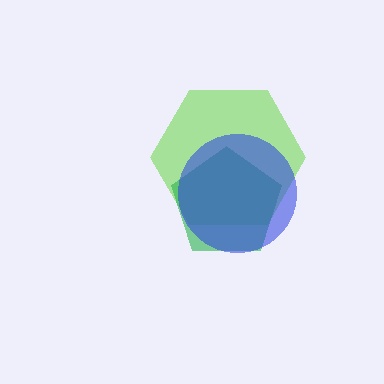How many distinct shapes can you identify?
There are 3 distinct shapes: a lime hexagon, a green pentagon, a blue circle.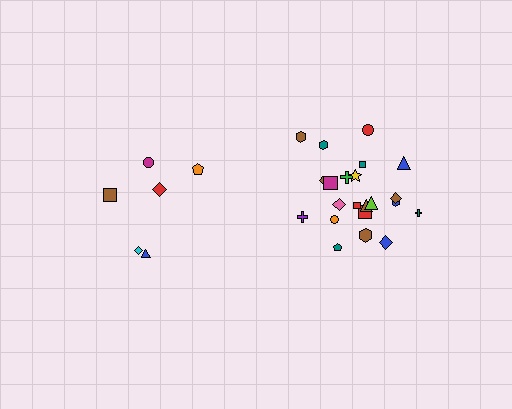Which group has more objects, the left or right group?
The right group.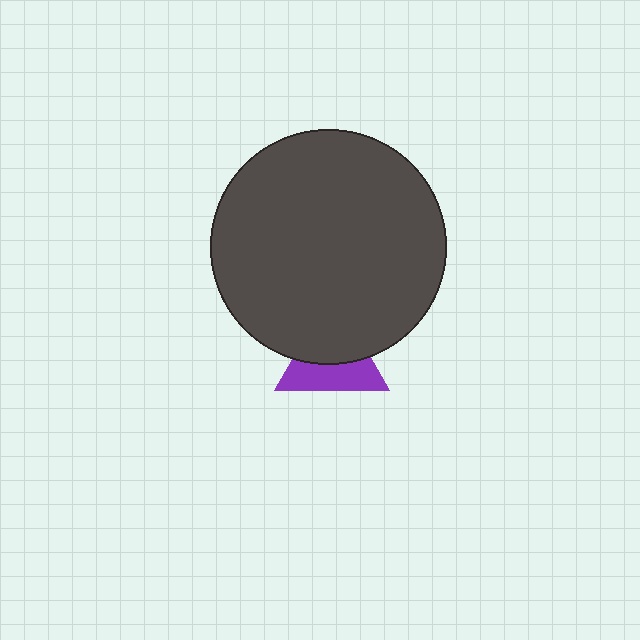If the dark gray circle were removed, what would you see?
You would see the complete purple triangle.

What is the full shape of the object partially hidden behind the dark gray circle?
The partially hidden object is a purple triangle.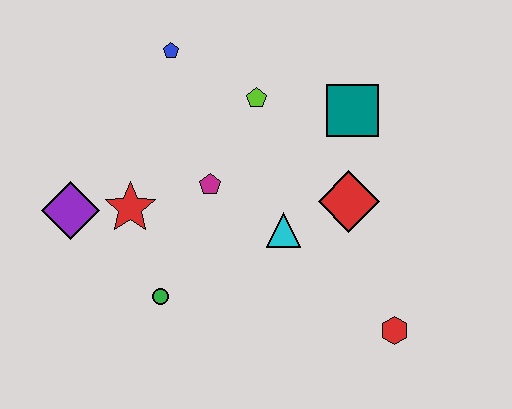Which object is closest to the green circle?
The red star is closest to the green circle.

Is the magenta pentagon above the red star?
Yes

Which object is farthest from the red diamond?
The purple diamond is farthest from the red diamond.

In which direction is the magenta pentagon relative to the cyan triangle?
The magenta pentagon is to the left of the cyan triangle.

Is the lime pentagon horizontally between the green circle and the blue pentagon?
No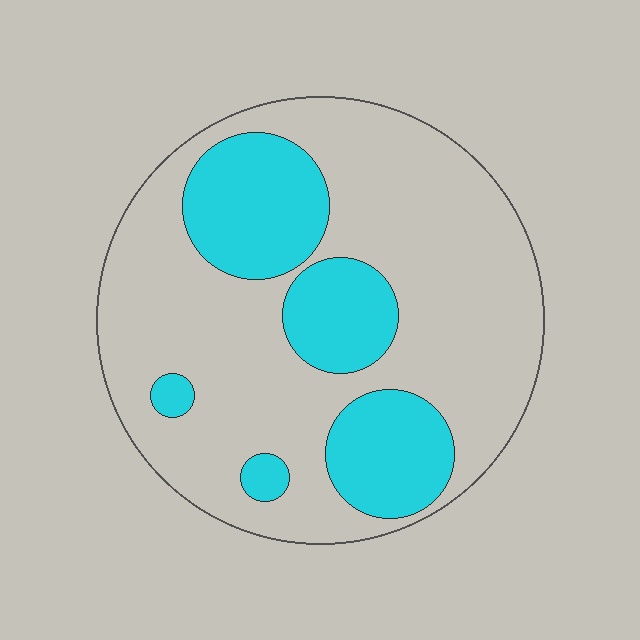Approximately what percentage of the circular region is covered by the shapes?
Approximately 30%.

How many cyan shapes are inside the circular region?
5.